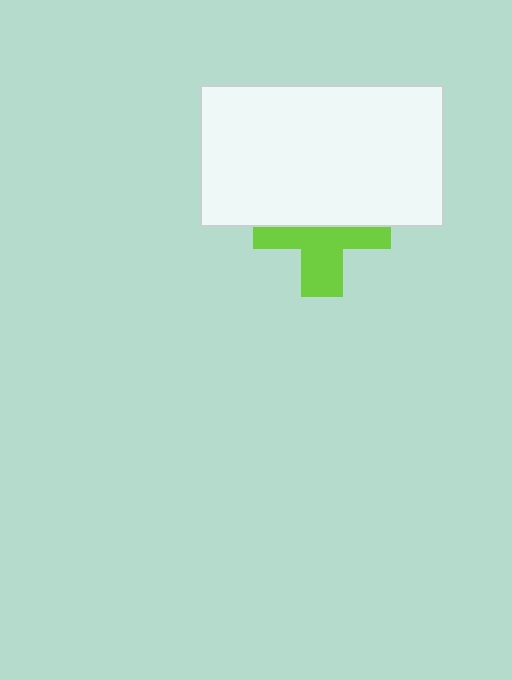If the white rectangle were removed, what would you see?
You would see the complete lime cross.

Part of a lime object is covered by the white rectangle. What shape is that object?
It is a cross.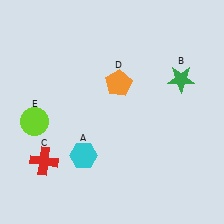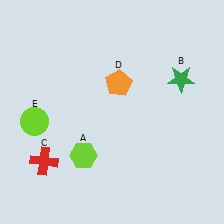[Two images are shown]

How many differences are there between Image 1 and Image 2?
There is 1 difference between the two images.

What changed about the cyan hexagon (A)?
In Image 1, A is cyan. In Image 2, it changed to lime.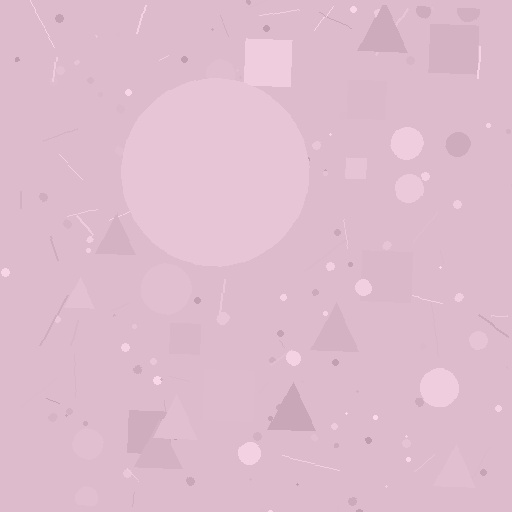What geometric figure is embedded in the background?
A circle is embedded in the background.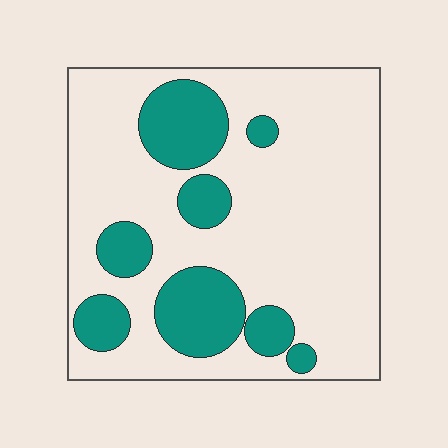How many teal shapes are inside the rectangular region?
8.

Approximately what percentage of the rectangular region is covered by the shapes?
Approximately 25%.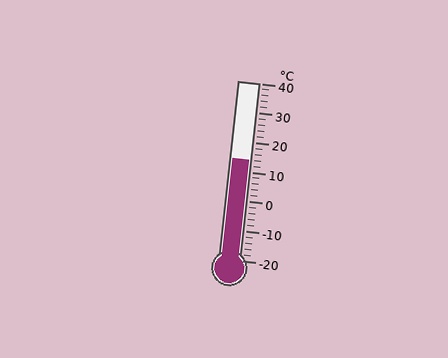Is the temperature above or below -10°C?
The temperature is above -10°C.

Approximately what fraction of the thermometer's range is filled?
The thermometer is filled to approximately 55% of its range.